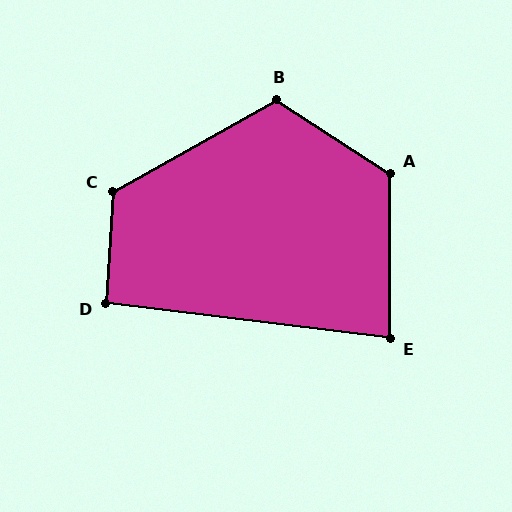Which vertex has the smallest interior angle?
E, at approximately 83 degrees.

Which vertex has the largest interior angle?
A, at approximately 123 degrees.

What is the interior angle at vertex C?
Approximately 123 degrees (obtuse).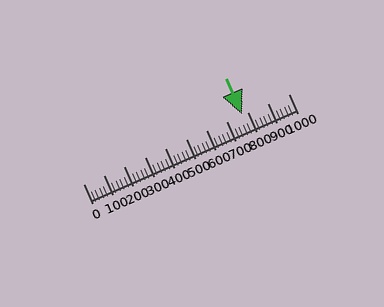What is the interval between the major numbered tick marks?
The major tick marks are spaced 100 units apart.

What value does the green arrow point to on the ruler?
The green arrow points to approximately 776.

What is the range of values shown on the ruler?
The ruler shows values from 0 to 1000.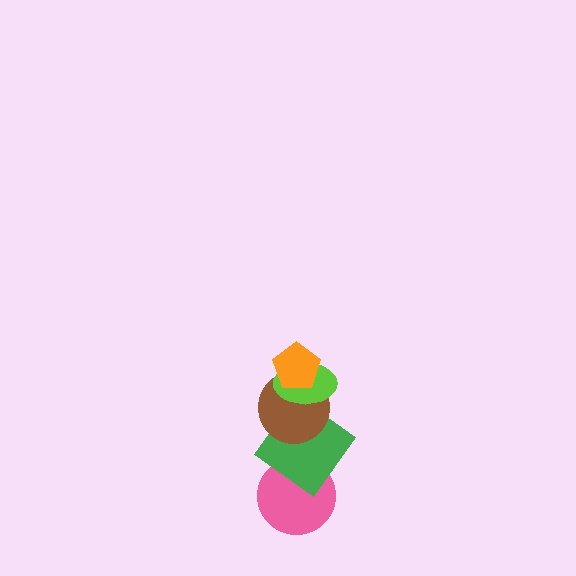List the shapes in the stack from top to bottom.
From top to bottom: the orange pentagon, the lime ellipse, the brown circle, the green diamond, the pink circle.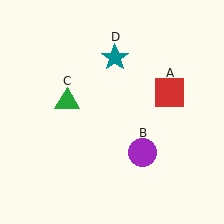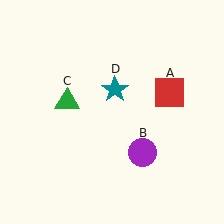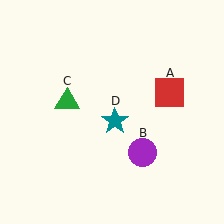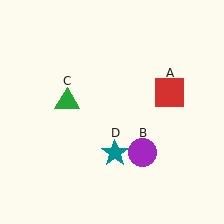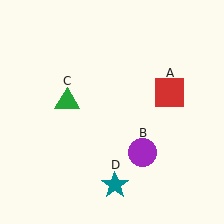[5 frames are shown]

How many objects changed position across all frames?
1 object changed position: teal star (object D).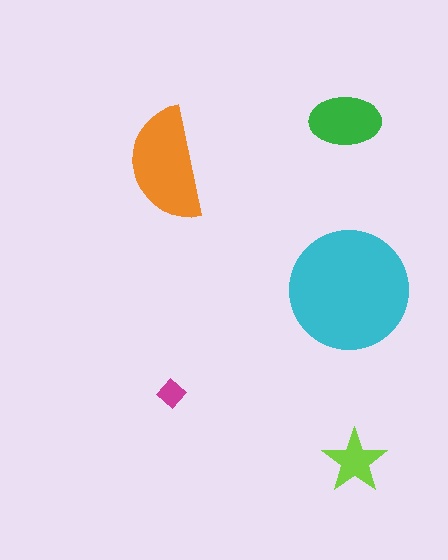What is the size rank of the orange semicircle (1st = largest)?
2nd.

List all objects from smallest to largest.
The magenta diamond, the lime star, the green ellipse, the orange semicircle, the cyan circle.